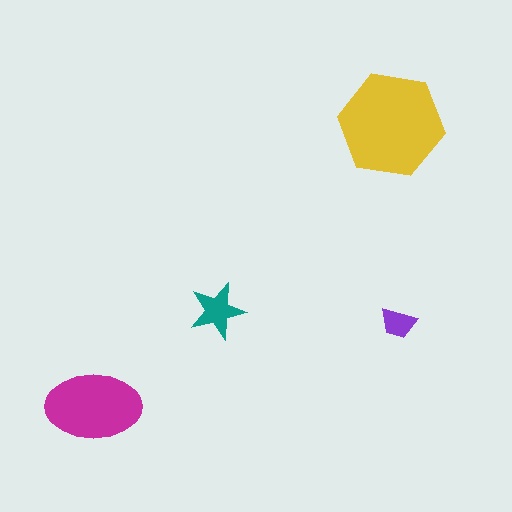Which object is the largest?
The yellow hexagon.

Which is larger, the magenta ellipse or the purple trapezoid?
The magenta ellipse.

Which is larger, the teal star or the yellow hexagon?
The yellow hexagon.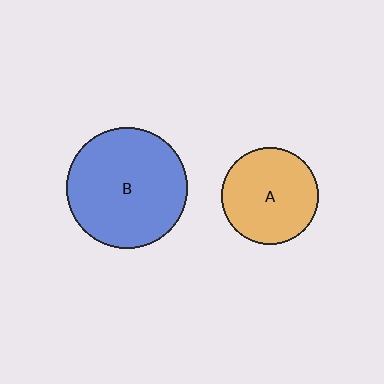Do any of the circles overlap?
No, none of the circles overlap.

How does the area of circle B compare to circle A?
Approximately 1.6 times.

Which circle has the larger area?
Circle B (blue).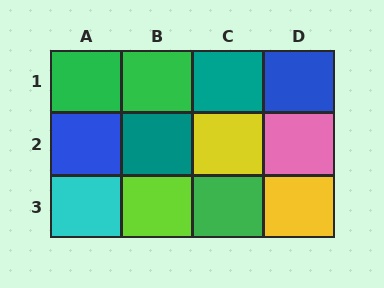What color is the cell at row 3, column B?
Lime.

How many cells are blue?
2 cells are blue.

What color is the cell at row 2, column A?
Blue.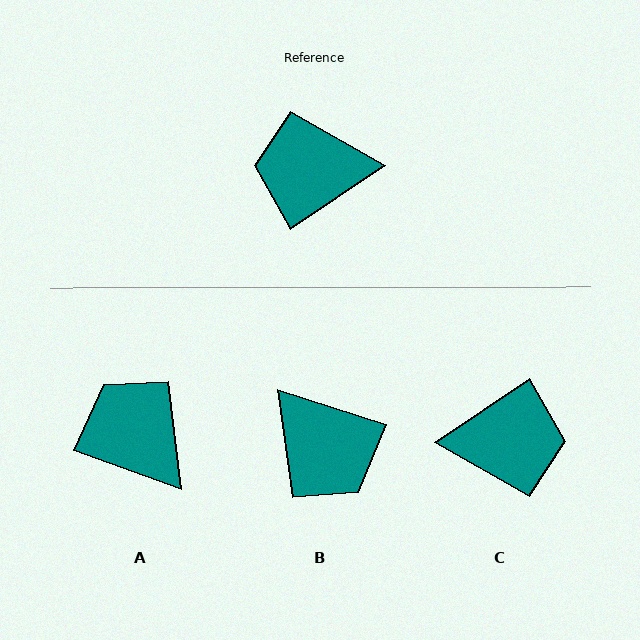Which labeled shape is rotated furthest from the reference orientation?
C, about 179 degrees away.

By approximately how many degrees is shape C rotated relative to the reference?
Approximately 179 degrees clockwise.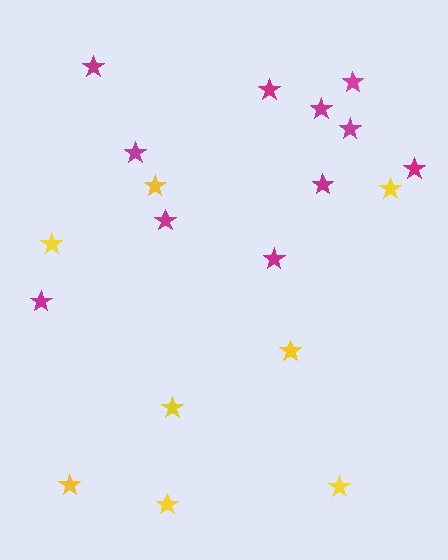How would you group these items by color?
There are 2 groups: one group of magenta stars (11) and one group of yellow stars (8).